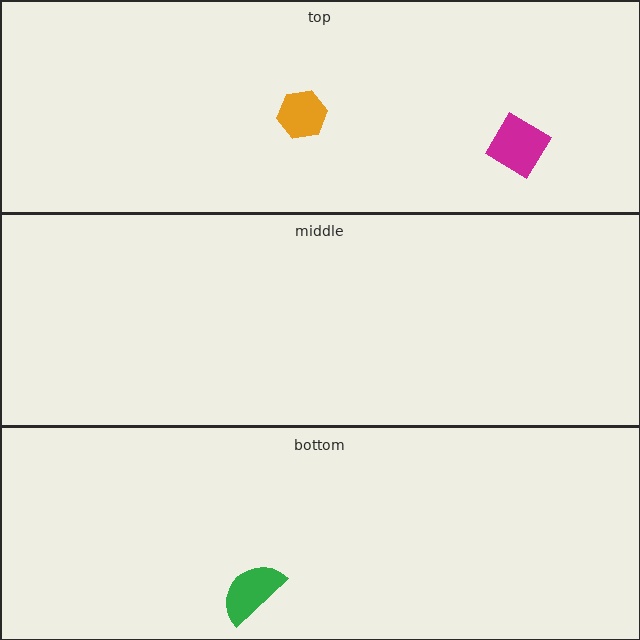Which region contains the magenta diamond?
The top region.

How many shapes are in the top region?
2.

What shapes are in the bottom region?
The green semicircle.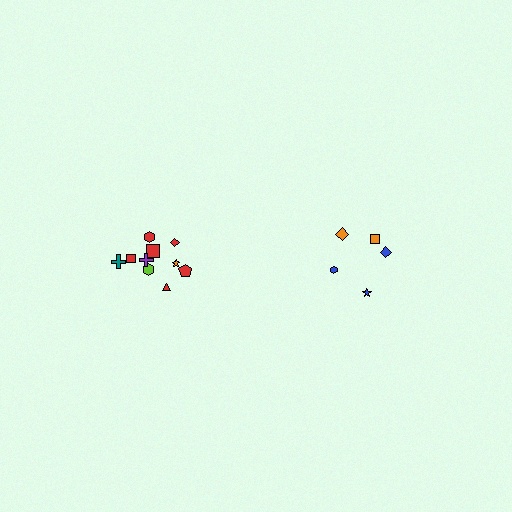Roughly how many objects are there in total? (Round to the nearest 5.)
Roughly 15 objects in total.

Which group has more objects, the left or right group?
The left group.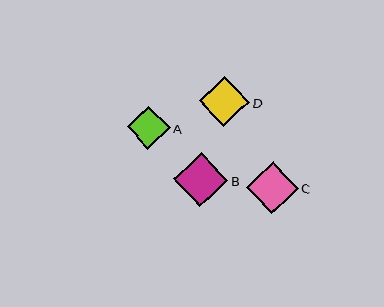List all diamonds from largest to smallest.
From largest to smallest: B, C, D, A.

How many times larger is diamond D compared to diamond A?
Diamond D is approximately 1.2 times the size of diamond A.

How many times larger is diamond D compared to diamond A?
Diamond D is approximately 1.2 times the size of diamond A.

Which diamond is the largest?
Diamond B is the largest with a size of approximately 54 pixels.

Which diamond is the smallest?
Diamond A is the smallest with a size of approximately 43 pixels.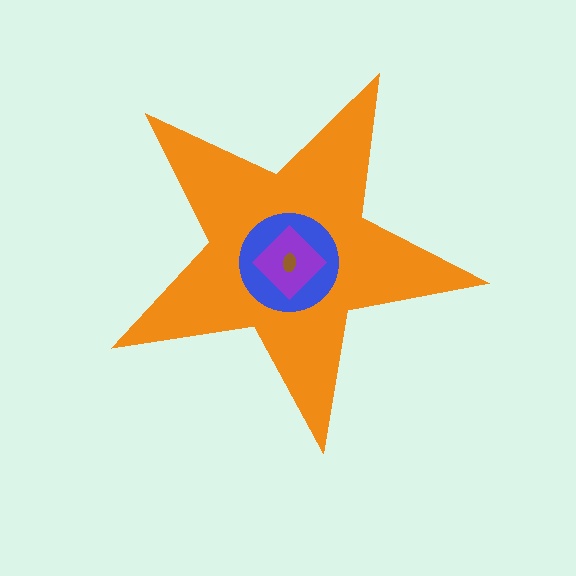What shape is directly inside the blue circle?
The purple diamond.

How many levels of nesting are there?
4.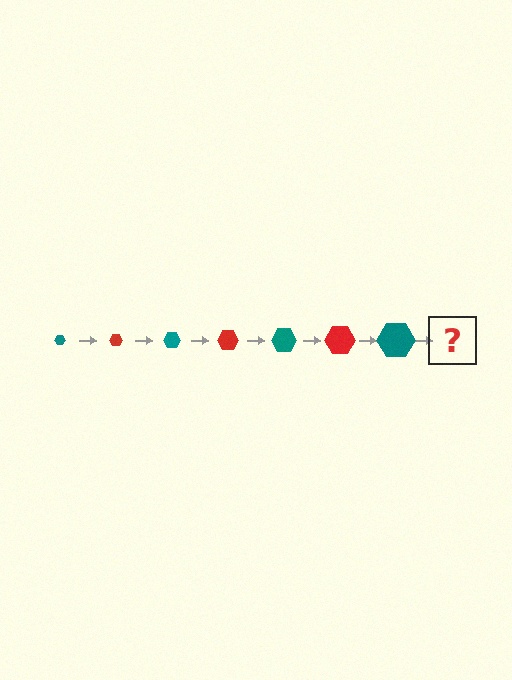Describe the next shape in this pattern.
It should be a red hexagon, larger than the previous one.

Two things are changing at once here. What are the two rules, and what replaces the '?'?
The two rules are that the hexagon grows larger each step and the color cycles through teal and red. The '?' should be a red hexagon, larger than the previous one.